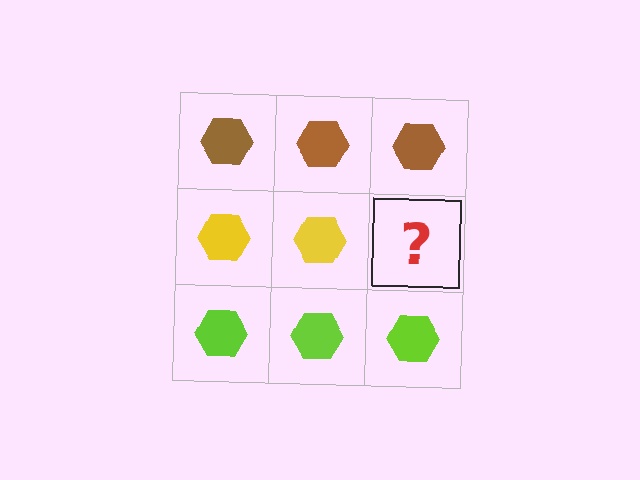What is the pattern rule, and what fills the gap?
The rule is that each row has a consistent color. The gap should be filled with a yellow hexagon.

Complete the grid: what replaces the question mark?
The question mark should be replaced with a yellow hexagon.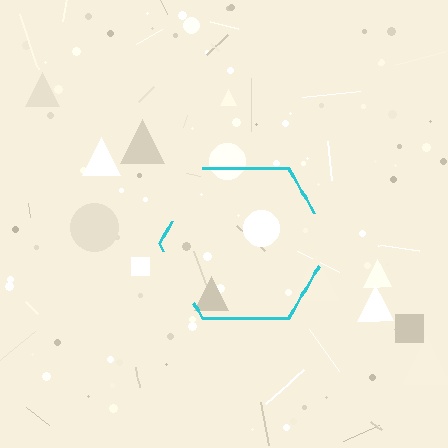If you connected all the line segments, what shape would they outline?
They would outline a hexagon.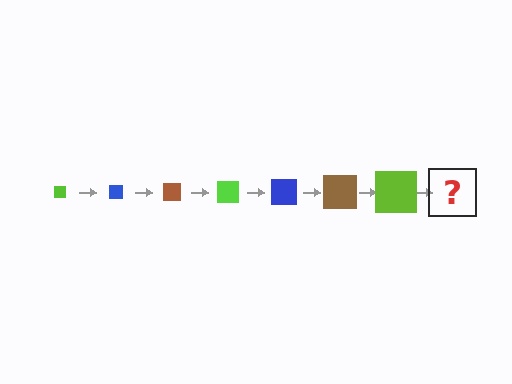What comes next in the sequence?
The next element should be a blue square, larger than the previous one.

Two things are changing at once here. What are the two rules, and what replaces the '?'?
The two rules are that the square grows larger each step and the color cycles through lime, blue, and brown. The '?' should be a blue square, larger than the previous one.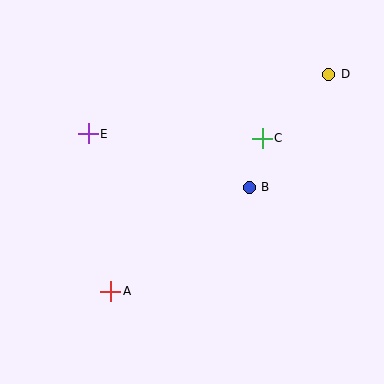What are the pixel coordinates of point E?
Point E is at (88, 134).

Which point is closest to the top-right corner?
Point D is closest to the top-right corner.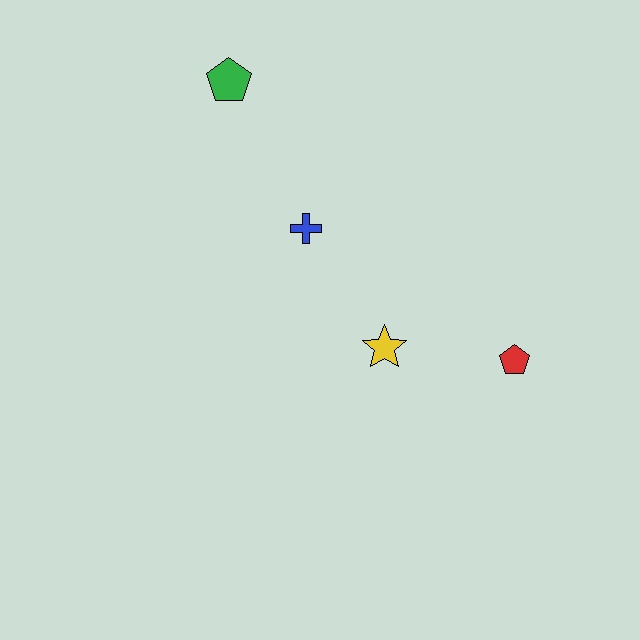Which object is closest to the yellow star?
The red pentagon is closest to the yellow star.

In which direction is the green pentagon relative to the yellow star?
The green pentagon is above the yellow star.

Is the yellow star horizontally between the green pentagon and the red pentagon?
Yes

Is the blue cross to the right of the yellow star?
No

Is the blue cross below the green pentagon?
Yes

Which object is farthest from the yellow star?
The green pentagon is farthest from the yellow star.